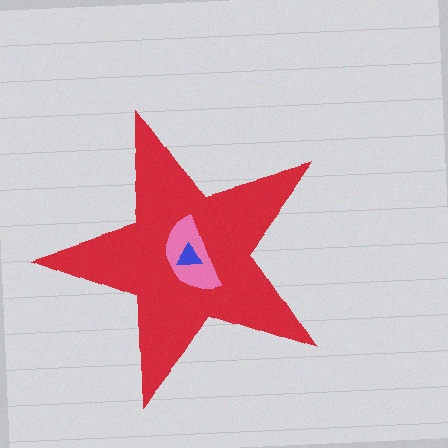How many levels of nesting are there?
3.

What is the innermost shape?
The blue triangle.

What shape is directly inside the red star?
The pink semicircle.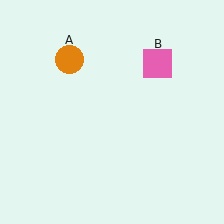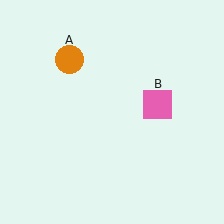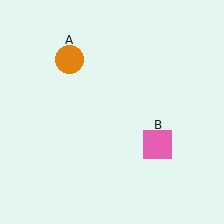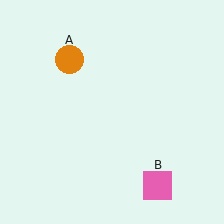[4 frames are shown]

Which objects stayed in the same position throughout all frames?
Orange circle (object A) remained stationary.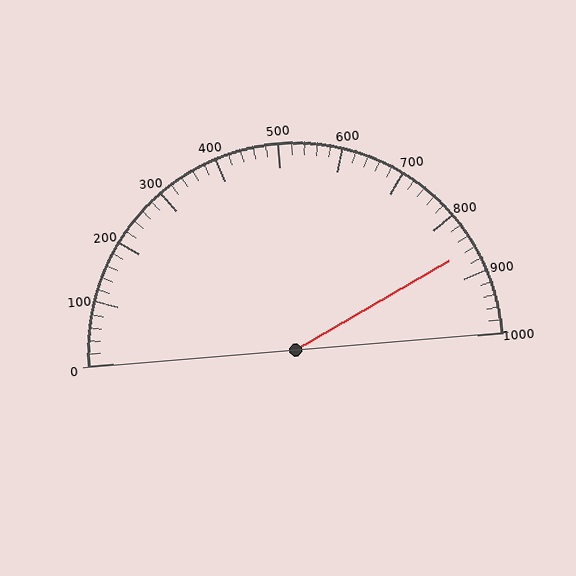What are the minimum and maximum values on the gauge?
The gauge ranges from 0 to 1000.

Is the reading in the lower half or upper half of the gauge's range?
The reading is in the upper half of the range (0 to 1000).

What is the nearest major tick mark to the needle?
The nearest major tick mark is 900.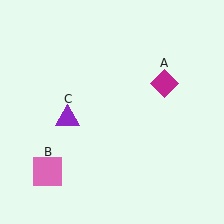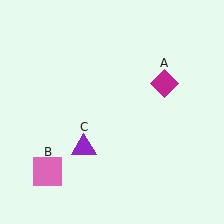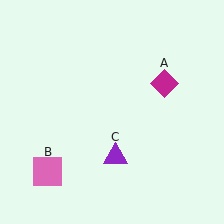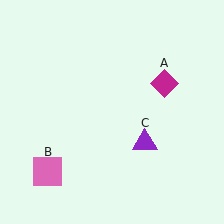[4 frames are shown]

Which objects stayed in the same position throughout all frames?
Magenta diamond (object A) and pink square (object B) remained stationary.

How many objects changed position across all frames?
1 object changed position: purple triangle (object C).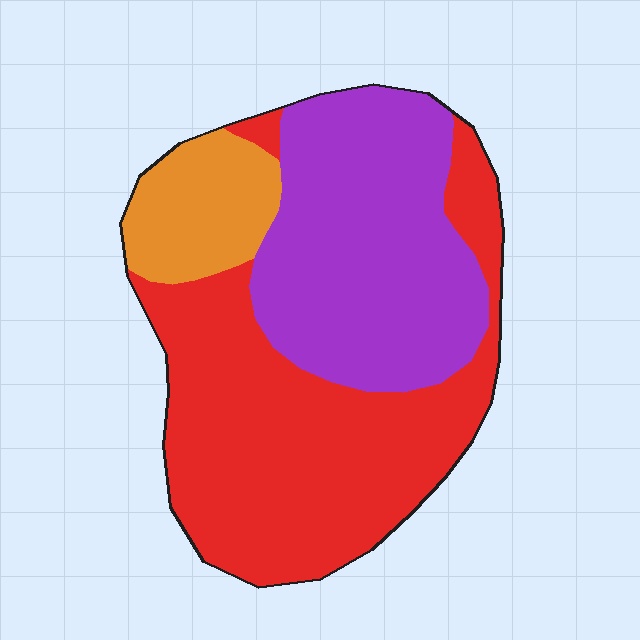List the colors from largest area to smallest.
From largest to smallest: red, purple, orange.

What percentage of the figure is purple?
Purple covers roughly 40% of the figure.